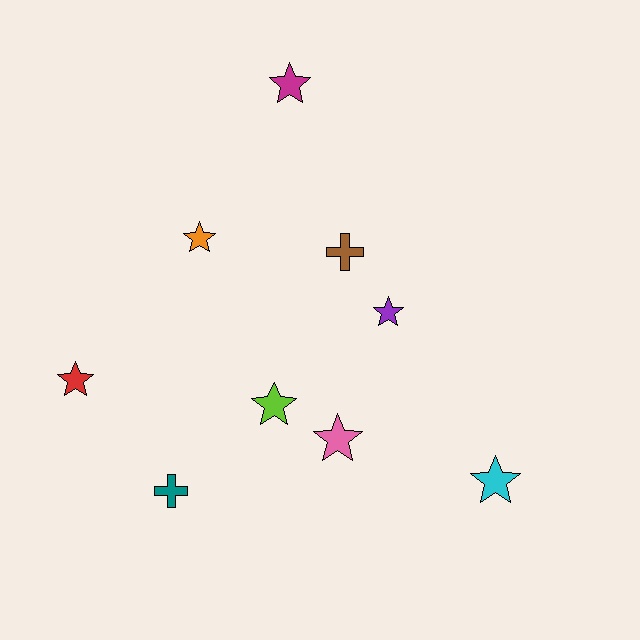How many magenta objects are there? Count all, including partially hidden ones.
There is 1 magenta object.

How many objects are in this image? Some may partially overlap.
There are 9 objects.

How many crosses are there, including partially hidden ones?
There are 2 crosses.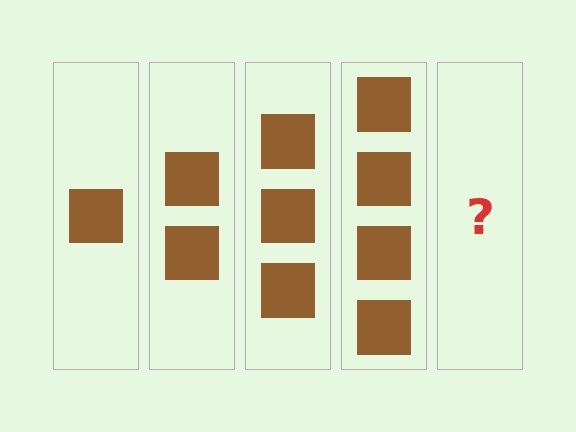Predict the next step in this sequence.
The next step is 5 squares.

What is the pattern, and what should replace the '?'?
The pattern is that each step adds one more square. The '?' should be 5 squares.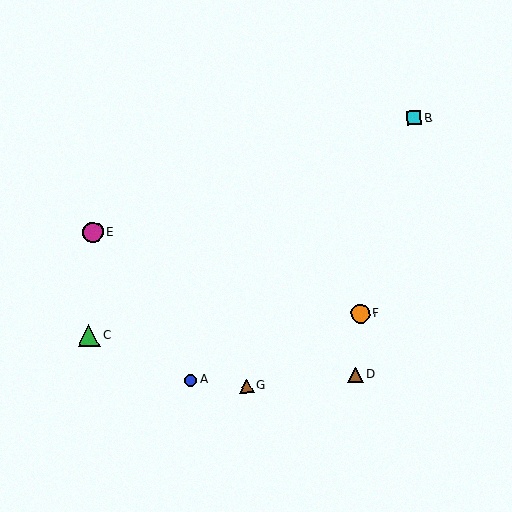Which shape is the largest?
The green triangle (labeled C) is the largest.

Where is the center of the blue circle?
The center of the blue circle is at (191, 380).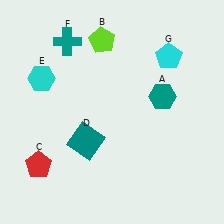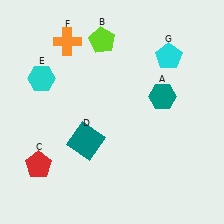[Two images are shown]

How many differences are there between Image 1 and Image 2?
There is 1 difference between the two images.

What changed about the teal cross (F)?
In Image 1, F is teal. In Image 2, it changed to orange.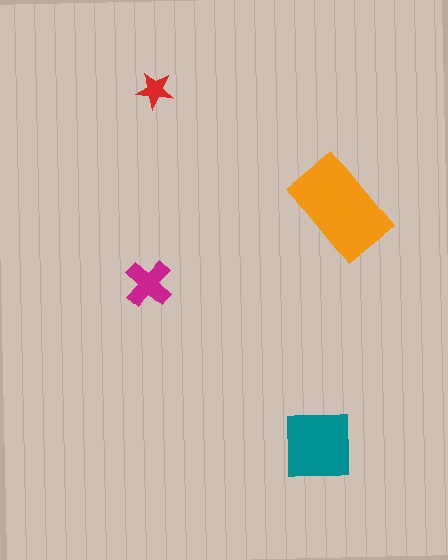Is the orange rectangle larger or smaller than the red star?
Larger.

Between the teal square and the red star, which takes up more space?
The teal square.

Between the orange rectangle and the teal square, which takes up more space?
The orange rectangle.